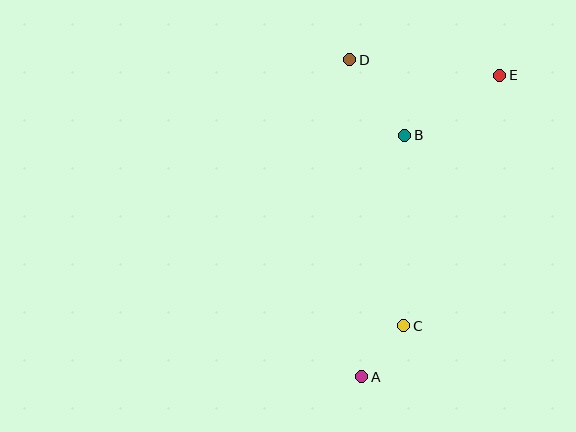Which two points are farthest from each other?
Points A and E are farthest from each other.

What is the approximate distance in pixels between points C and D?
The distance between C and D is approximately 272 pixels.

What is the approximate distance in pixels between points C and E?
The distance between C and E is approximately 268 pixels.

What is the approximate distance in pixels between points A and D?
The distance between A and D is approximately 317 pixels.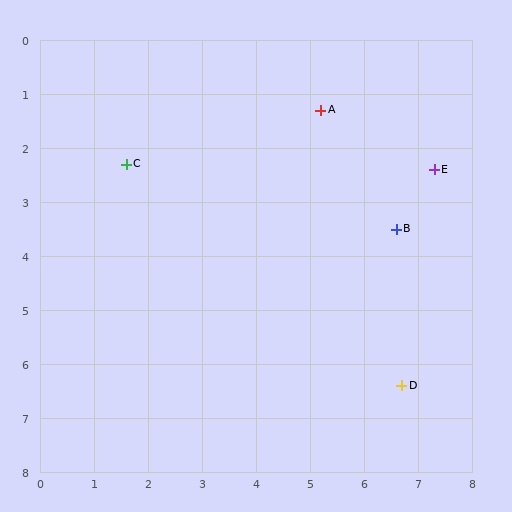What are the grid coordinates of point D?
Point D is at approximately (6.7, 6.4).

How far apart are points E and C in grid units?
Points E and C are about 5.7 grid units apart.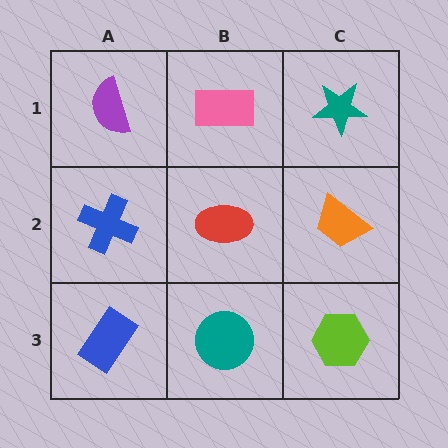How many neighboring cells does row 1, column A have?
2.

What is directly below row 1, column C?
An orange trapezoid.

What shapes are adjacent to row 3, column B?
A red ellipse (row 2, column B), a blue rectangle (row 3, column A), a lime hexagon (row 3, column C).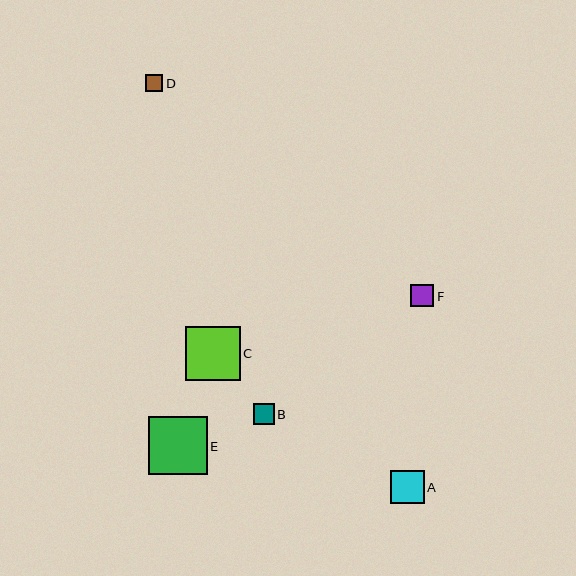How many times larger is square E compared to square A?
Square E is approximately 1.7 times the size of square A.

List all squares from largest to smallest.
From largest to smallest: E, C, A, F, B, D.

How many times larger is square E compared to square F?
Square E is approximately 2.6 times the size of square F.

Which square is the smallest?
Square D is the smallest with a size of approximately 17 pixels.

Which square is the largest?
Square E is the largest with a size of approximately 58 pixels.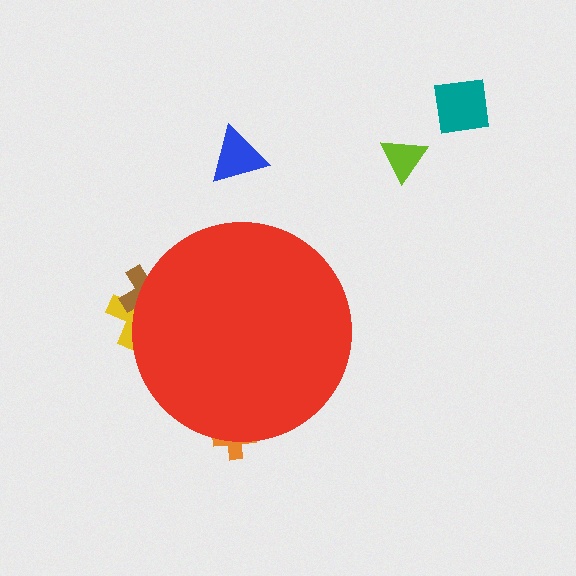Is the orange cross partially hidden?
Yes, the orange cross is partially hidden behind the red circle.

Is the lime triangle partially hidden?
No, the lime triangle is fully visible.